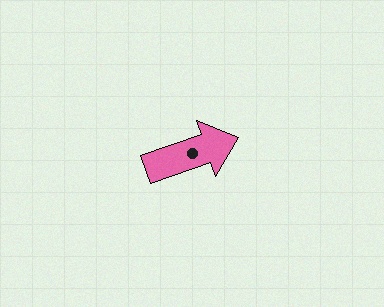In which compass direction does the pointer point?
East.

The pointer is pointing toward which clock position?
Roughly 2 o'clock.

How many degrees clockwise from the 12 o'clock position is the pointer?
Approximately 71 degrees.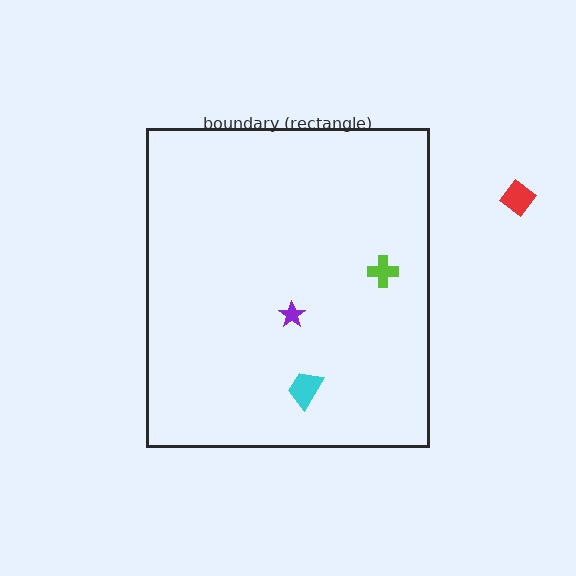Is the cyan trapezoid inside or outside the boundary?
Inside.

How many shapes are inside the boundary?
3 inside, 1 outside.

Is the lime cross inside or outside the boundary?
Inside.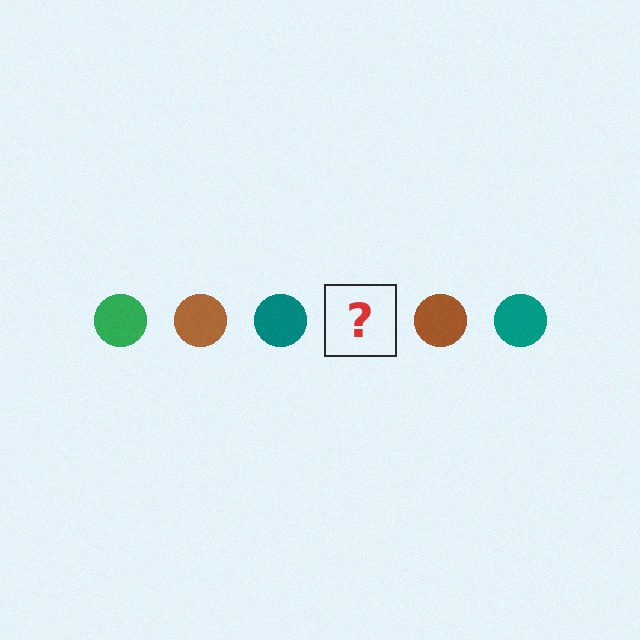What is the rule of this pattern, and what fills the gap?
The rule is that the pattern cycles through green, brown, teal circles. The gap should be filled with a green circle.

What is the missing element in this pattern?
The missing element is a green circle.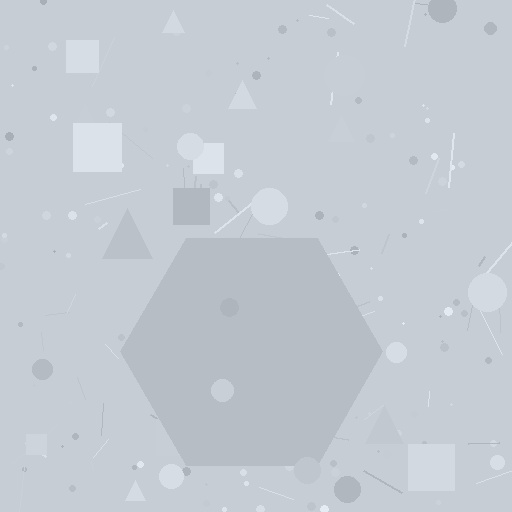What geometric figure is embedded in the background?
A hexagon is embedded in the background.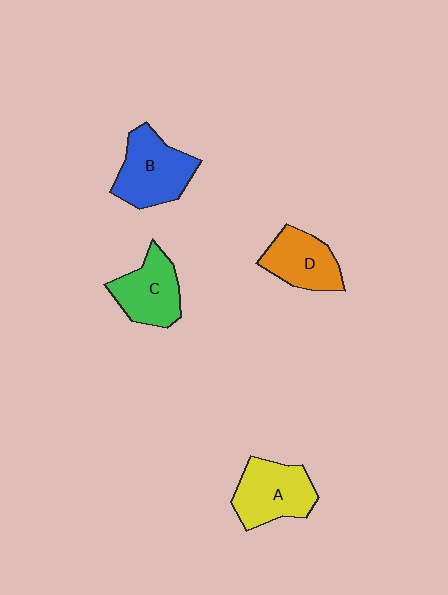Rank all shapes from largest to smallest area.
From largest to smallest: B (blue), A (yellow), C (green), D (orange).